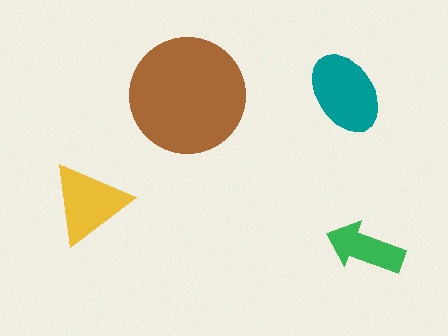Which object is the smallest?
The green arrow.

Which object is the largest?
The brown circle.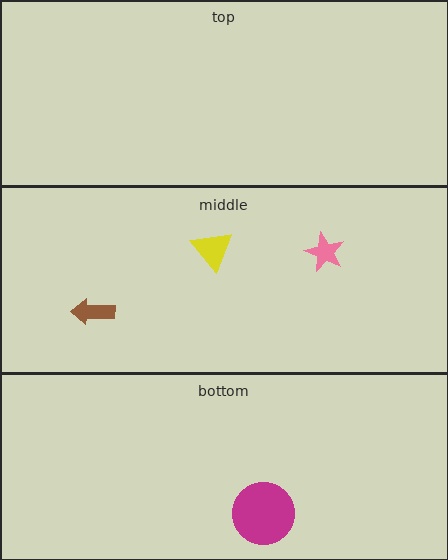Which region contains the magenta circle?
The bottom region.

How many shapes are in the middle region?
3.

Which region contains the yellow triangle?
The middle region.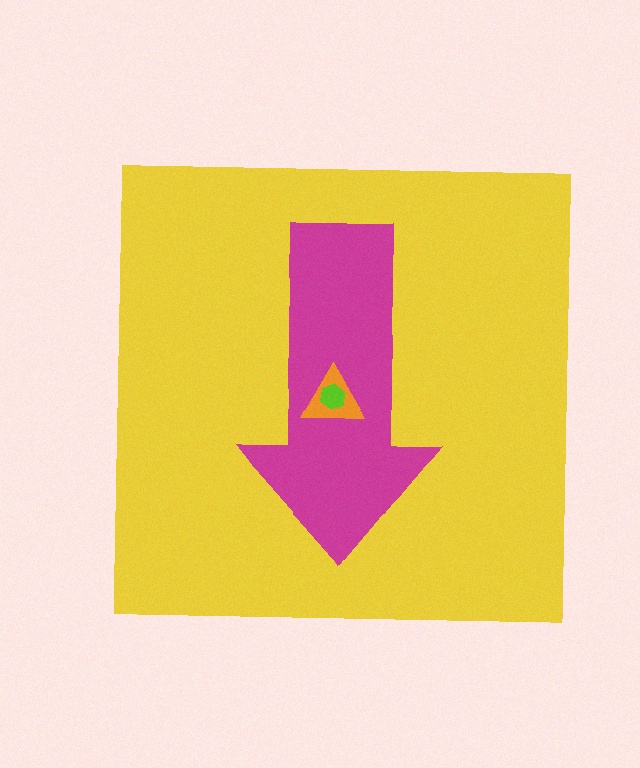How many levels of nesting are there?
4.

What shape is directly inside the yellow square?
The magenta arrow.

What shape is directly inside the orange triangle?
The lime hexagon.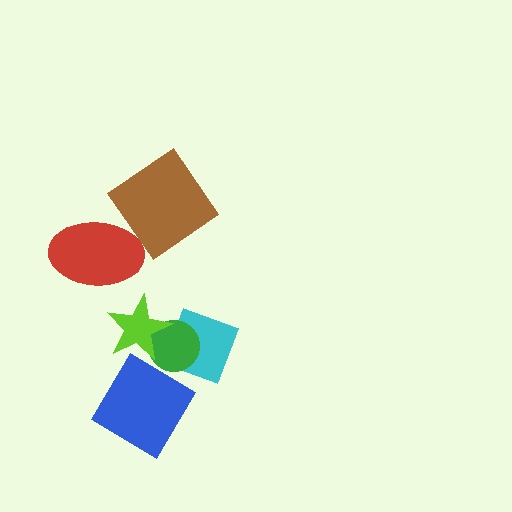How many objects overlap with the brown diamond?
0 objects overlap with the brown diamond.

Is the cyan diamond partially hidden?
Yes, it is partially covered by another shape.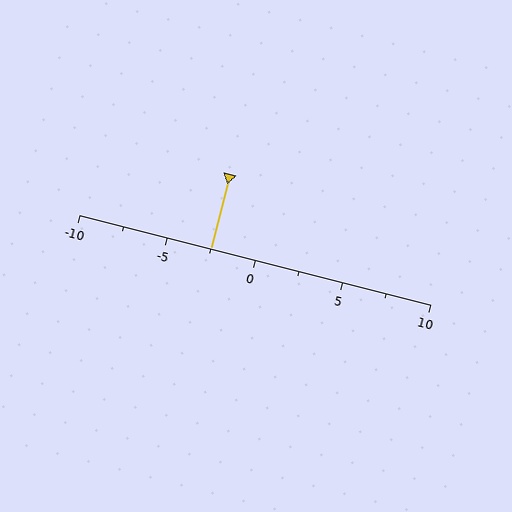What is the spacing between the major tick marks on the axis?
The major ticks are spaced 5 apart.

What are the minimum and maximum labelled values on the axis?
The axis runs from -10 to 10.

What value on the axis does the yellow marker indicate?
The marker indicates approximately -2.5.